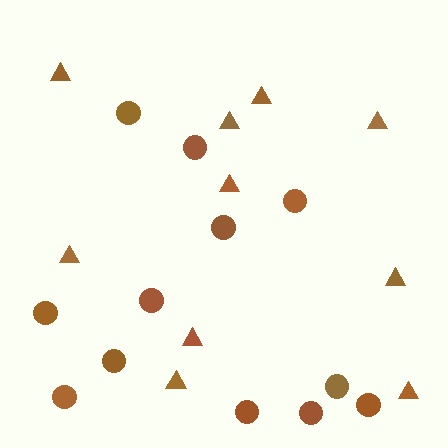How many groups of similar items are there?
There are 2 groups: one group of circles (12) and one group of triangles (10).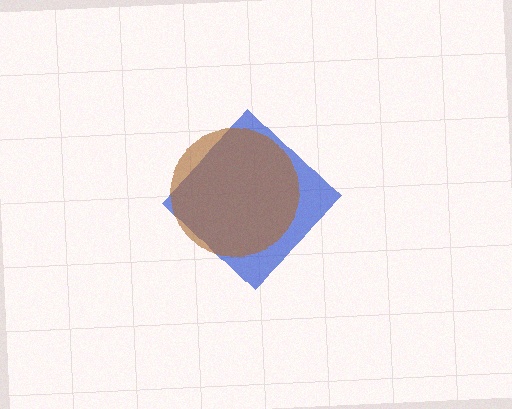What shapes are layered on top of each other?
The layered shapes are: a blue diamond, a brown circle.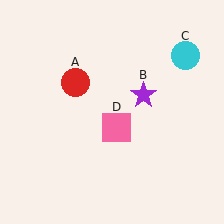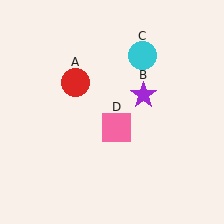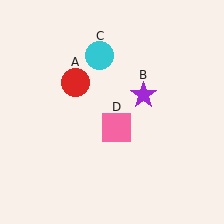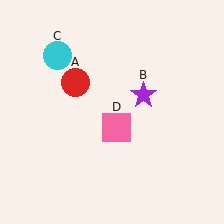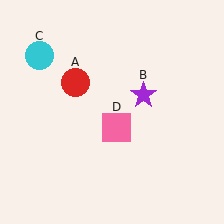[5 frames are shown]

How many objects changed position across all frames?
1 object changed position: cyan circle (object C).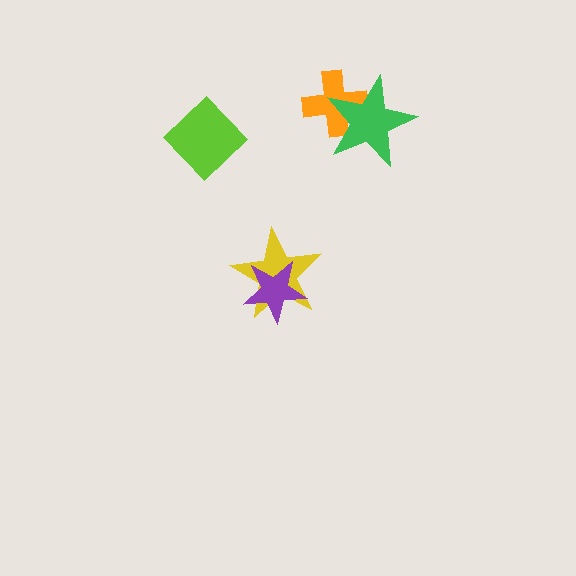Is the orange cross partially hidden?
Yes, it is partially covered by another shape.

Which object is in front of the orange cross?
The green star is in front of the orange cross.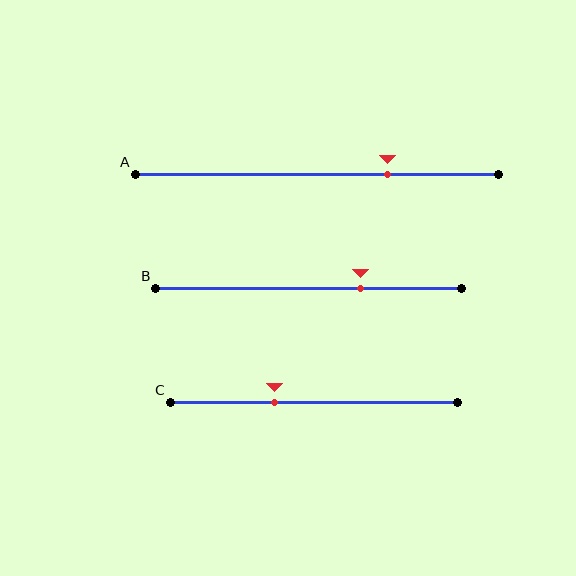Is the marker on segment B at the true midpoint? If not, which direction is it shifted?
No, the marker on segment B is shifted to the right by about 17% of the segment length.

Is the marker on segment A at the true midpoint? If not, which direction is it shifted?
No, the marker on segment A is shifted to the right by about 19% of the segment length.